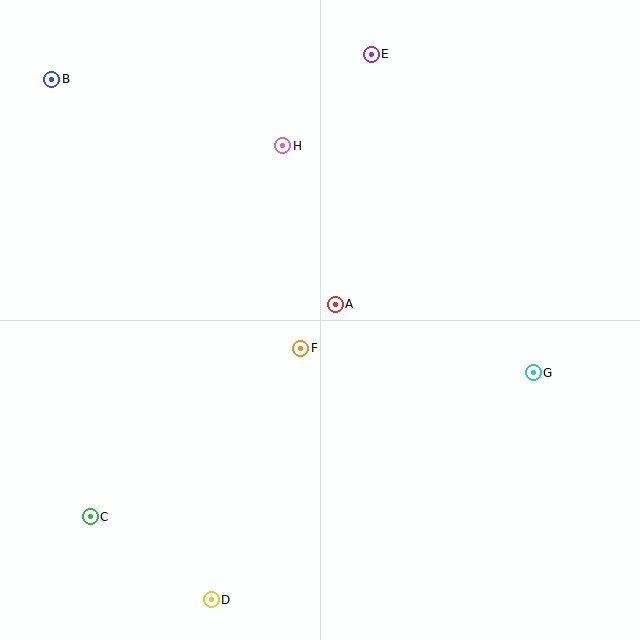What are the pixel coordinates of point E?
Point E is at (371, 54).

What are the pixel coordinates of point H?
Point H is at (283, 146).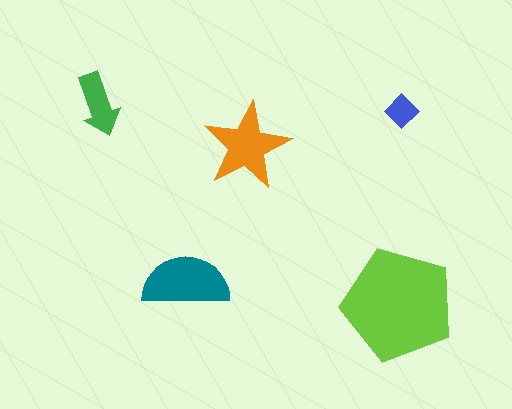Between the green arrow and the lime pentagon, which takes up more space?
The lime pentagon.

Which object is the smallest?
The blue diamond.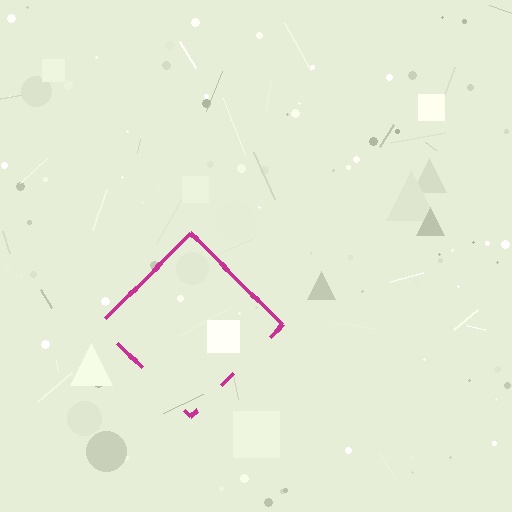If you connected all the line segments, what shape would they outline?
They would outline a diamond.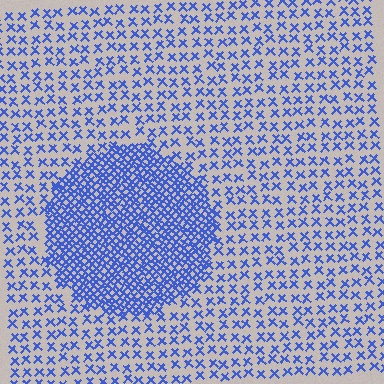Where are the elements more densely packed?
The elements are more densely packed inside the circle boundary.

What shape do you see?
I see a circle.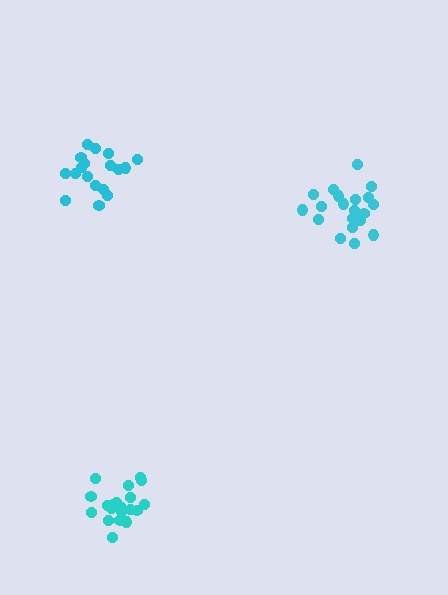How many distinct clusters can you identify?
There are 3 distinct clusters.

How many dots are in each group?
Group 1: 21 dots, Group 2: 18 dots, Group 3: 20 dots (59 total).